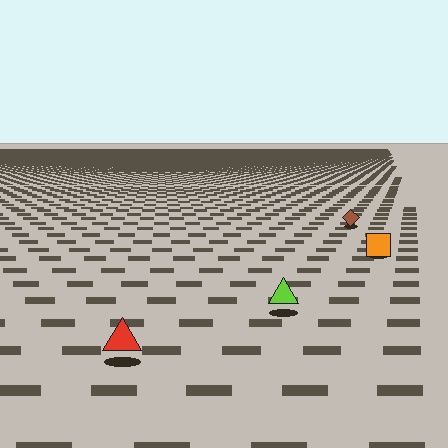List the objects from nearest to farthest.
From nearest to farthest: the red triangle, the lime triangle, the orange square, the brown diamond.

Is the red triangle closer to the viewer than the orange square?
Yes. The red triangle is closer — you can tell from the texture gradient: the ground texture is coarser near it.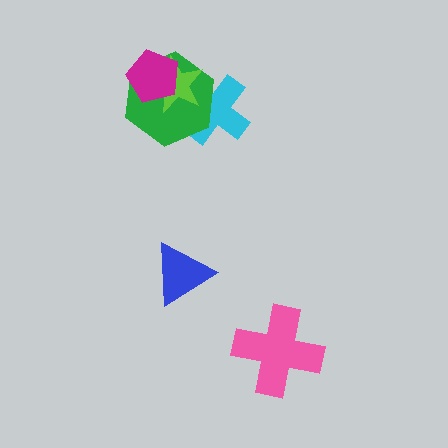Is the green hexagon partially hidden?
Yes, it is partially covered by another shape.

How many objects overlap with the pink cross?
0 objects overlap with the pink cross.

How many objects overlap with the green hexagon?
3 objects overlap with the green hexagon.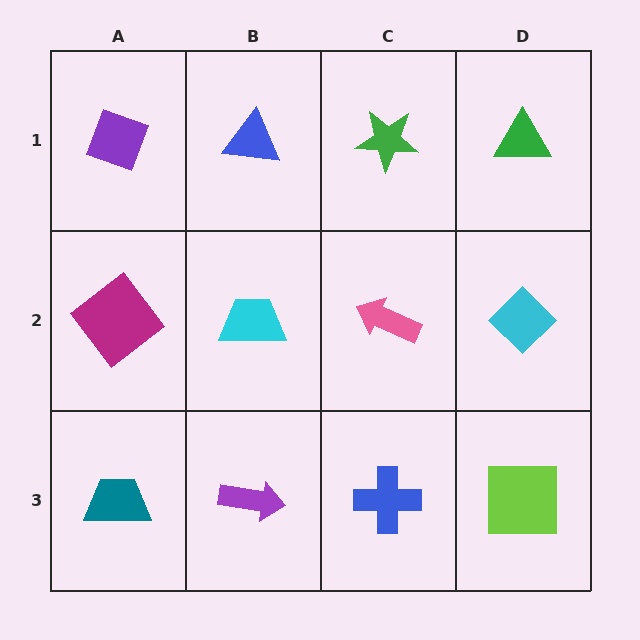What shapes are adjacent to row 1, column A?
A magenta diamond (row 2, column A), a blue triangle (row 1, column B).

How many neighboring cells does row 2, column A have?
3.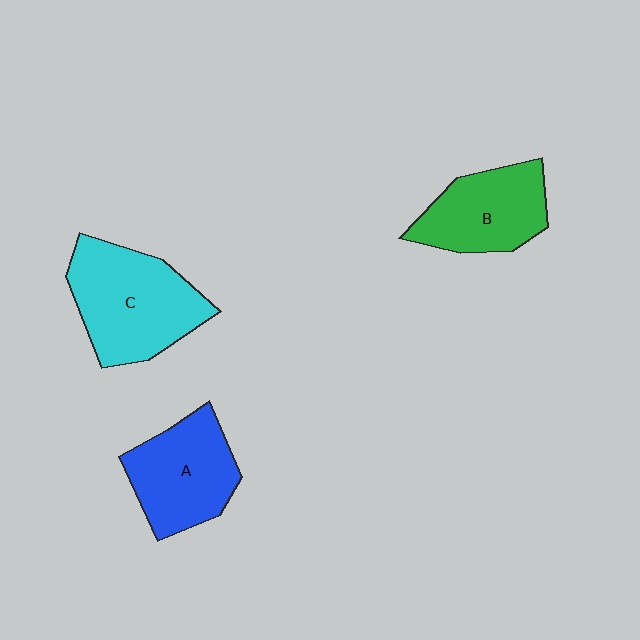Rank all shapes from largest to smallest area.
From largest to smallest: C (cyan), A (blue), B (green).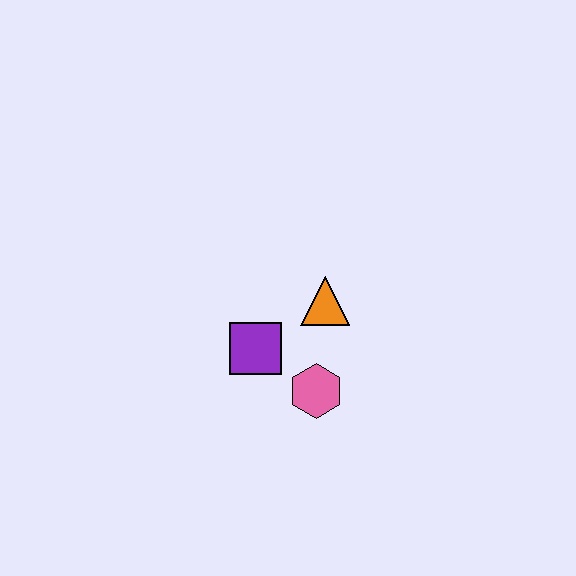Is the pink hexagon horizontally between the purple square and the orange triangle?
Yes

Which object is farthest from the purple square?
The orange triangle is farthest from the purple square.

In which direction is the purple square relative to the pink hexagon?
The purple square is to the left of the pink hexagon.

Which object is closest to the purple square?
The pink hexagon is closest to the purple square.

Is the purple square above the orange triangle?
No